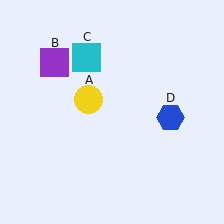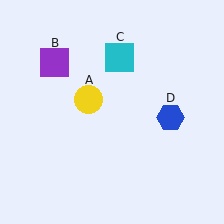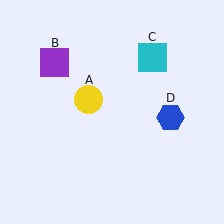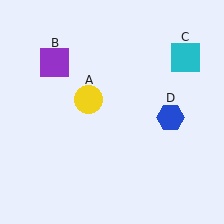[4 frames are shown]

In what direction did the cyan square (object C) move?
The cyan square (object C) moved right.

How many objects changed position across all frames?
1 object changed position: cyan square (object C).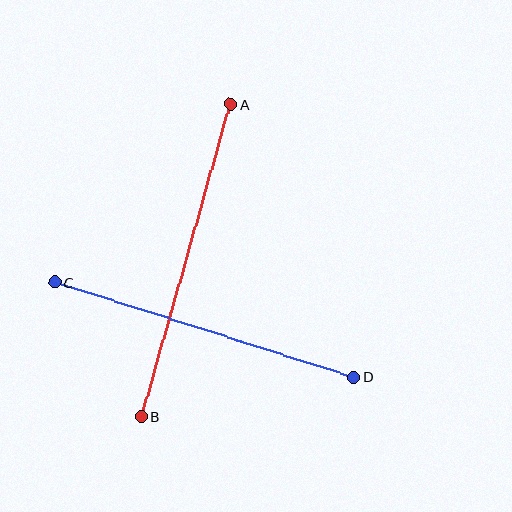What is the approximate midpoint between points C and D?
The midpoint is at approximately (204, 330) pixels.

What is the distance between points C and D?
The distance is approximately 314 pixels.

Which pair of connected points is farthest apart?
Points A and B are farthest apart.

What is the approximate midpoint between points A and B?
The midpoint is at approximately (186, 261) pixels.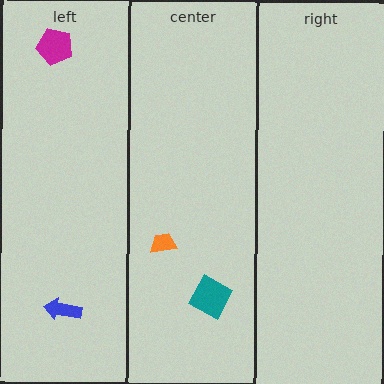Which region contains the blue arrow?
The left region.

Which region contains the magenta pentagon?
The left region.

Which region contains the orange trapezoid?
The center region.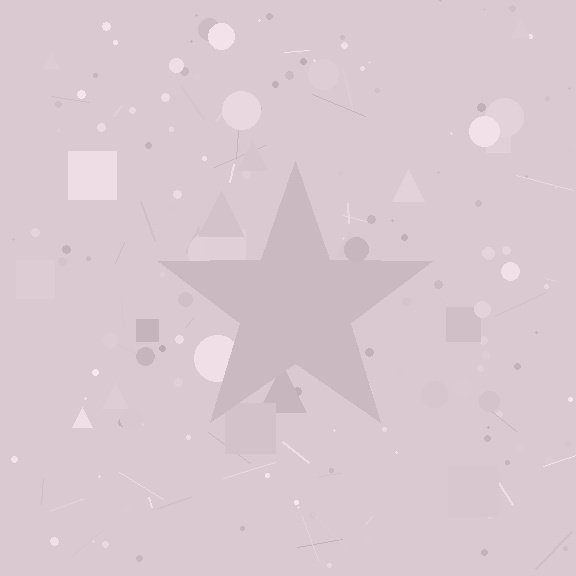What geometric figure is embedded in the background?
A star is embedded in the background.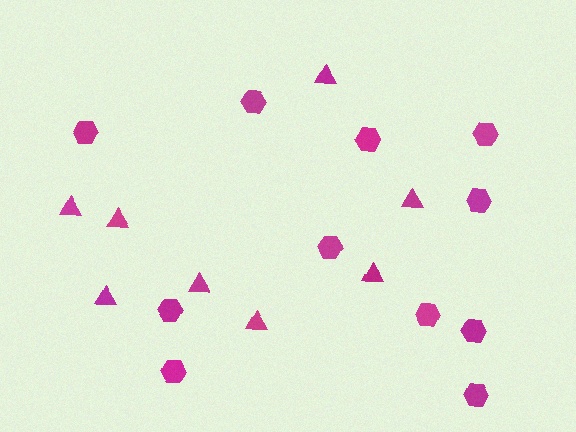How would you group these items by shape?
There are 2 groups: one group of triangles (8) and one group of hexagons (11).